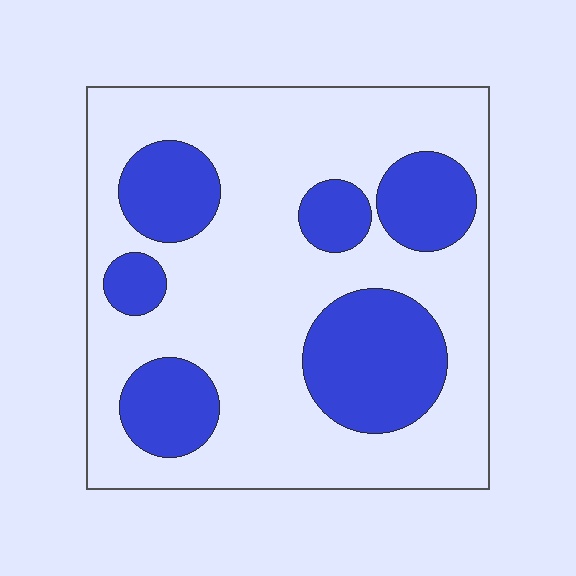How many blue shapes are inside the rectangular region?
6.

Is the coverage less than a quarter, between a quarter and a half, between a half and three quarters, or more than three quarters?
Between a quarter and a half.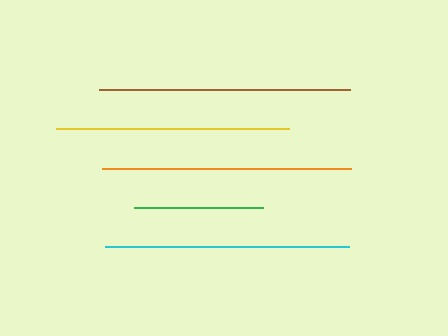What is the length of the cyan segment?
The cyan segment is approximately 244 pixels long.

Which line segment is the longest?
The brown line is the longest at approximately 252 pixels.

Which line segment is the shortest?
The green line is the shortest at approximately 129 pixels.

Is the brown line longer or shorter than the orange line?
The brown line is longer than the orange line.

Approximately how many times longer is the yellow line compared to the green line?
The yellow line is approximately 1.8 times the length of the green line.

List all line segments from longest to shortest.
From longest to shortest: brown, orange, cyan, yellow, green.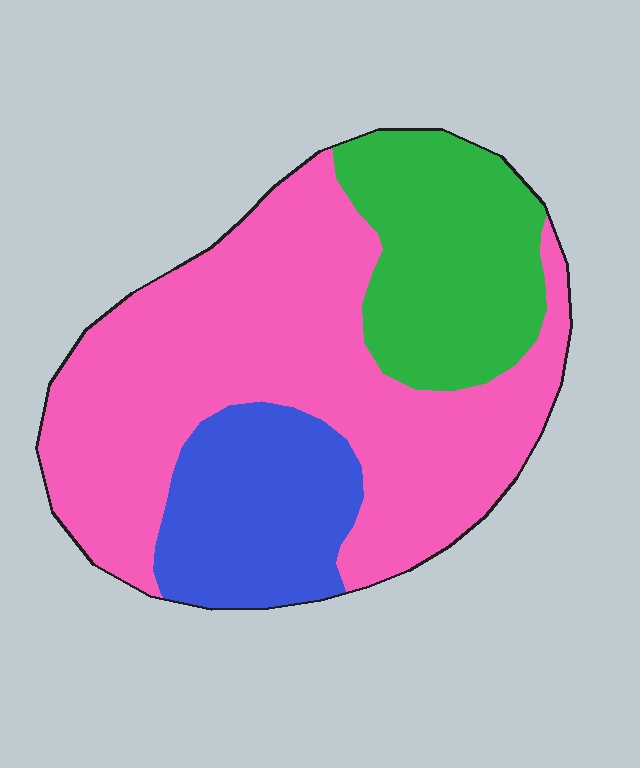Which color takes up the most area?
Pink, at roughly 60%.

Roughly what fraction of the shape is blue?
Blue takes up about one fifth (1/5) of the shape.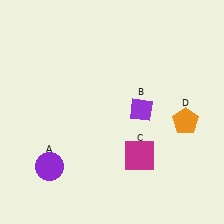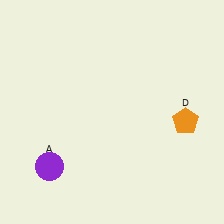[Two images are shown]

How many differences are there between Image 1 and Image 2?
There are 2 differences between the two images.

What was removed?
The purple diamond (B), the magenta square (C) were removed in Image 2.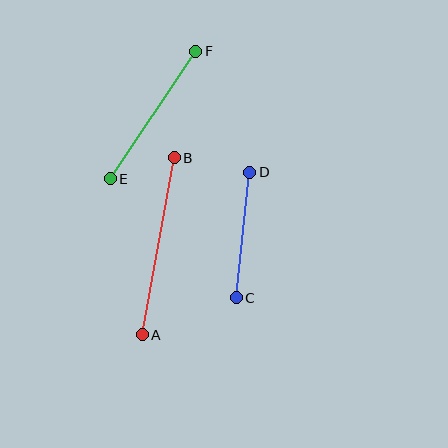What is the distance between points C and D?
The distance is approximately 126 pixels.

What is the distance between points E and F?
The distance is approximately 153 pixels.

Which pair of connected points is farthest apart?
Points A and B are farthest apart.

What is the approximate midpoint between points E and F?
The midpoint is at approximately (153, 115) pixels.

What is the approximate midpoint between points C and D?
The midpoint is at approximately (243, 235) pixels.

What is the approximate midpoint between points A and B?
The midpoint is at approximately (158, 246) pixels.